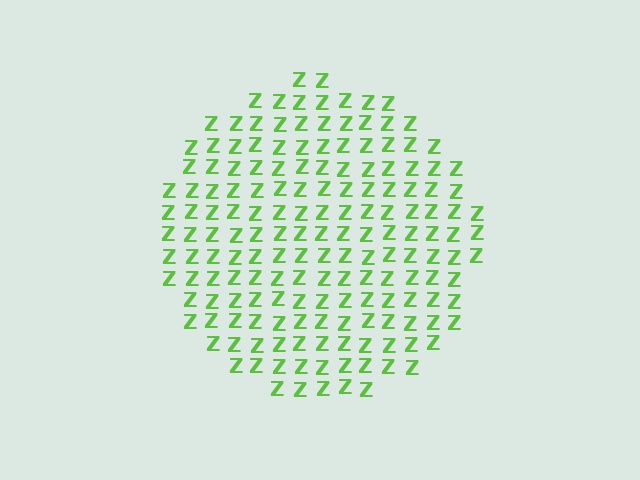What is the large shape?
The large shape is a circle.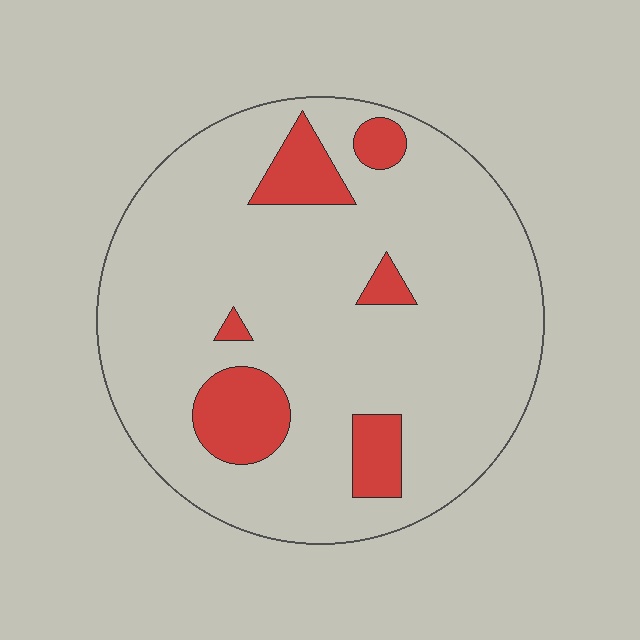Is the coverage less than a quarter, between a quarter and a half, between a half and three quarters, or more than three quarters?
Less than a quarter.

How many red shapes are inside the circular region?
6.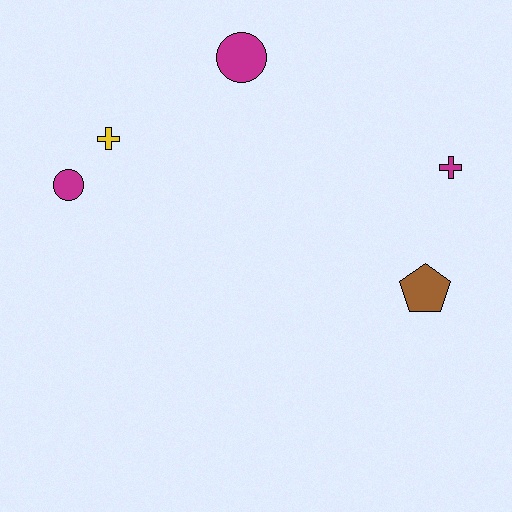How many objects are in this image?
There are 5 objects.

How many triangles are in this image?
There are no triangles.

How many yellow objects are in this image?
There is 1 yellow object.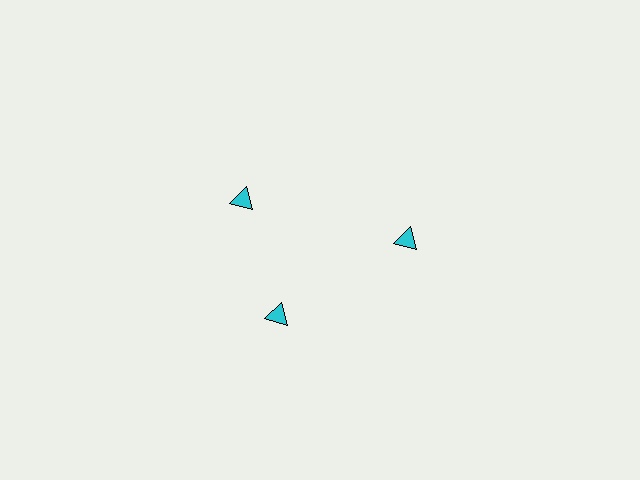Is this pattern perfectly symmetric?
No. The 3 cyan triangles are arranged in a ring, but one element near the 11 o'clock position is rotated out of alignment along the ring, breaking the 3-fold rotational symmetry.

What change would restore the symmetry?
The symmetry would be restored by rotating it back into even spacing with its neighbors so that all 3 triangles sit at equal angles and equal distance from the center.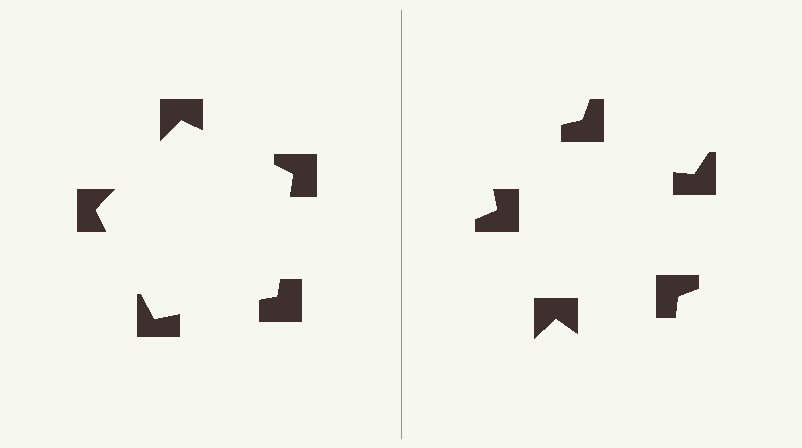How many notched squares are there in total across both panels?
10 — 5 on each side.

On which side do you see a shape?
An illusory pentagon appears on the left side. On the right side the wedge cuts are rotated, so no coherent shape forms.